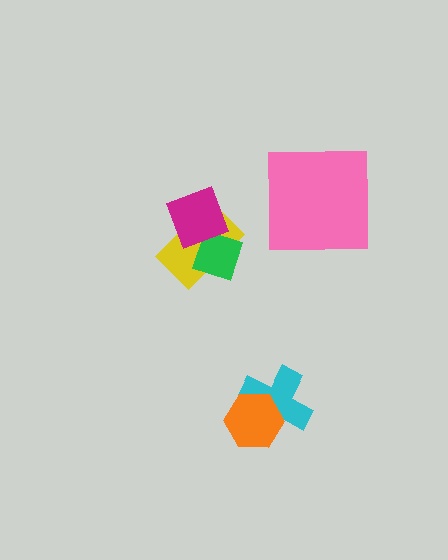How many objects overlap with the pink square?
0 objects overlap with the pink square.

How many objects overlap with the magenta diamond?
2 objects overlap with the magenta diamond.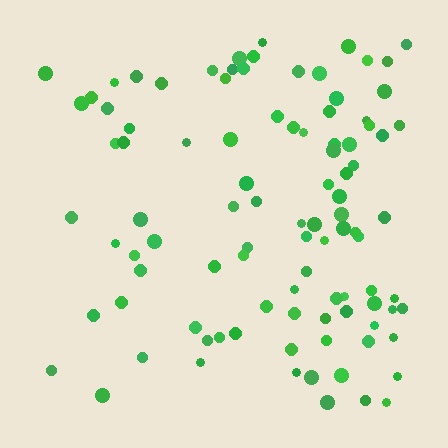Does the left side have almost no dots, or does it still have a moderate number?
Still a moderate number, just noticeably fewer than the right.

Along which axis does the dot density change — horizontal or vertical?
Horizontal.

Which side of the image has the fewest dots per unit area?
The left.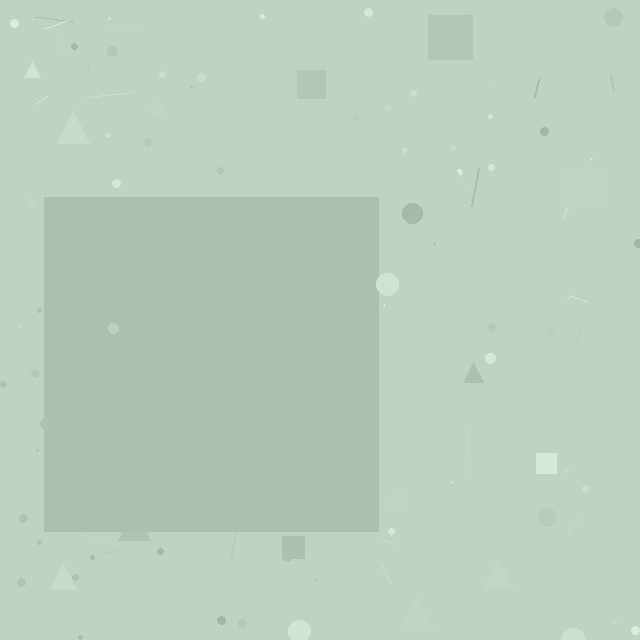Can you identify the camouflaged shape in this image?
The camouflaged shape is a square.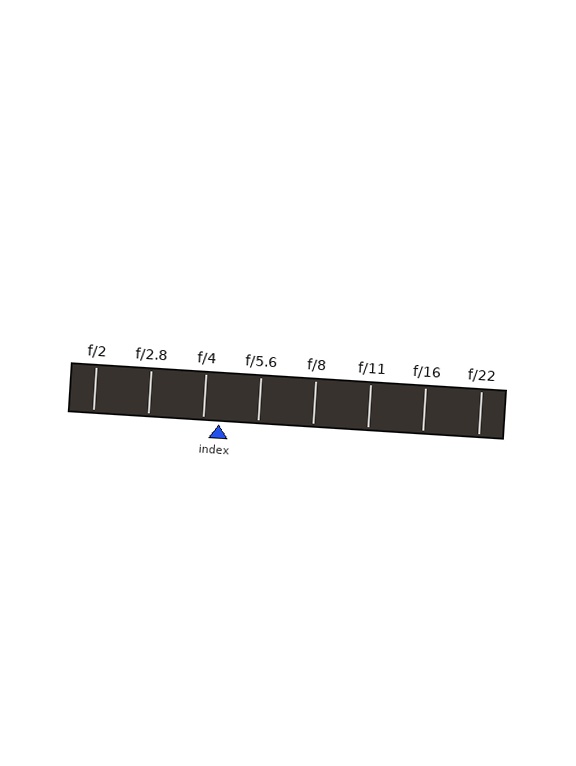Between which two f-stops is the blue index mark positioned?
The index mark is between f/4 and f/5.6.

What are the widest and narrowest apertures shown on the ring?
The widest aperture shown is f/2 and the narrowest is f/22.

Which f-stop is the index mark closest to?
The index mark is closest to f/4.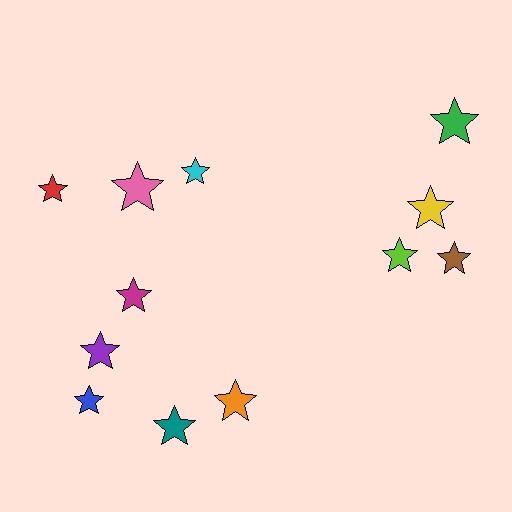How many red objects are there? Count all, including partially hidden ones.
There is 1 red object.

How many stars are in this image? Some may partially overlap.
There are 12 stars.